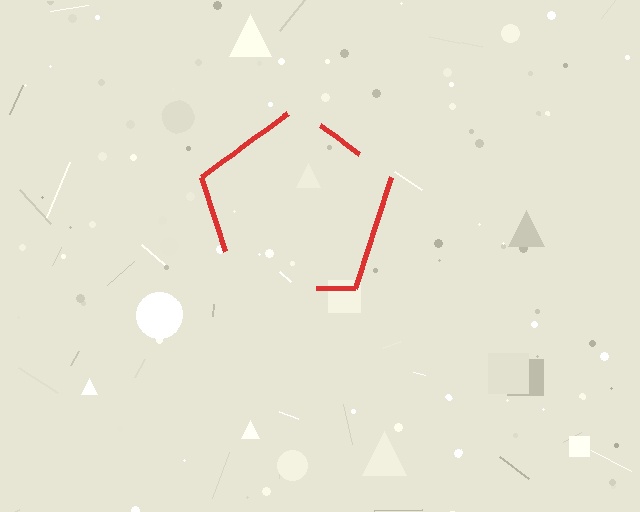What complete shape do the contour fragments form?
The contour fragments form a pentagon.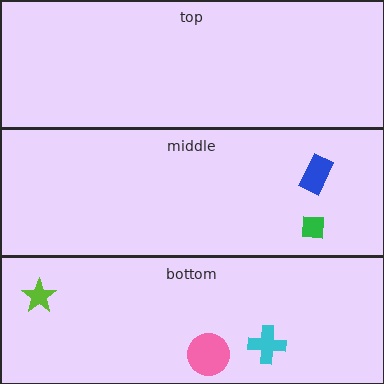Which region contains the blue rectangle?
The middle region.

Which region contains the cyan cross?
The bottom region.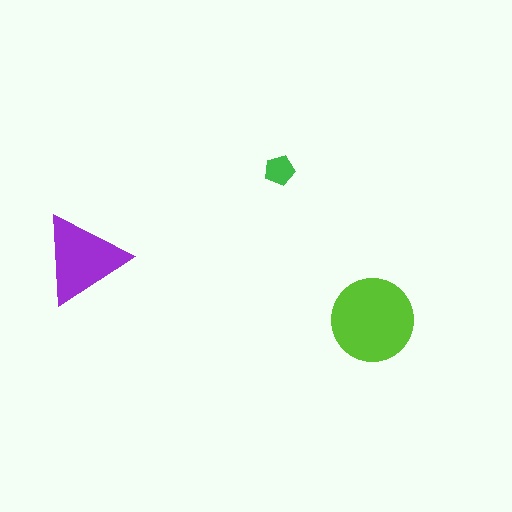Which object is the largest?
The lime circle.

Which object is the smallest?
The green pentagon.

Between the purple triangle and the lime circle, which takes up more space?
The lime circle.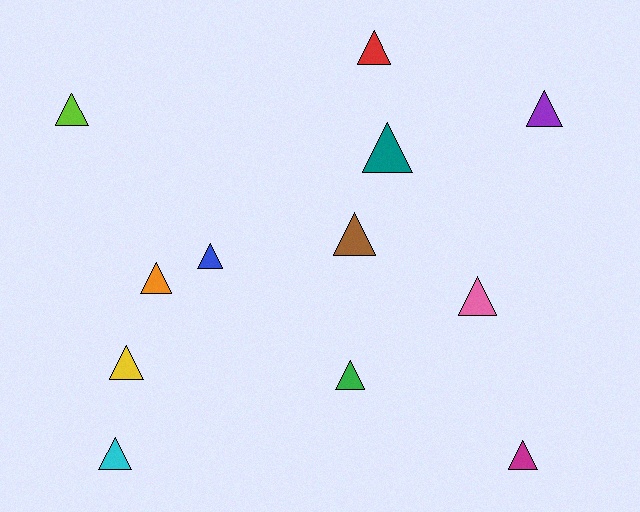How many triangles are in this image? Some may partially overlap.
There are 12 triangles.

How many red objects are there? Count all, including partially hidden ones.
There is 1 red object.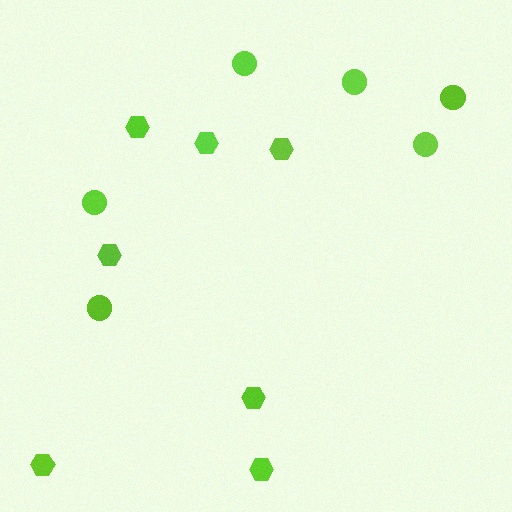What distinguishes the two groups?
There are 2 groups: one group of hexagons (7) and one group of circles (6).